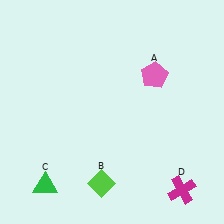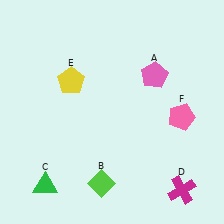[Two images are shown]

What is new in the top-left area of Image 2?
A yellow pentagon (E) was added in the top-left area of Image 2.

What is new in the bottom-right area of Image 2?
A pink pentagon (F) was added in the bottom-right area of Image 2.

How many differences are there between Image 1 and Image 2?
There are 2 differences between the two images.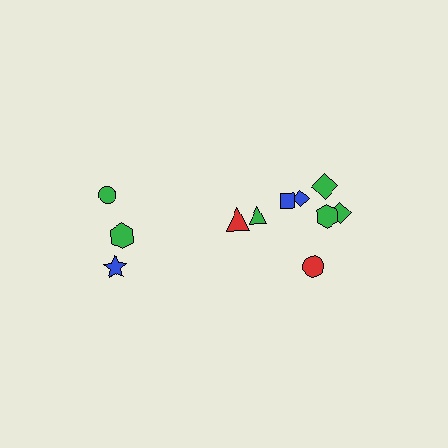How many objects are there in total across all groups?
There are 11 objects.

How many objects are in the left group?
There are 3 objects.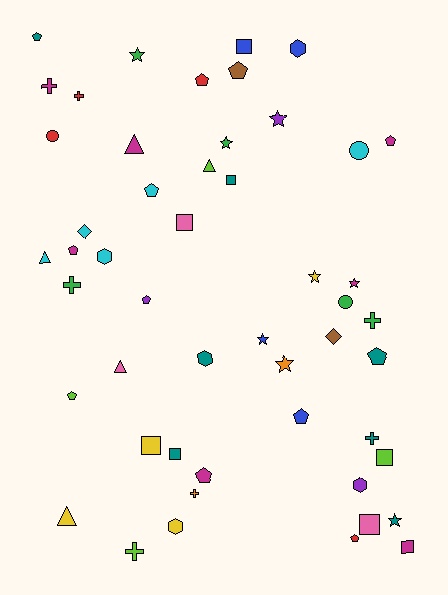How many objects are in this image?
There are 50 objects.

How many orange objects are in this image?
There are 2 orange objects.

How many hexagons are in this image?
There are 5 hexagons.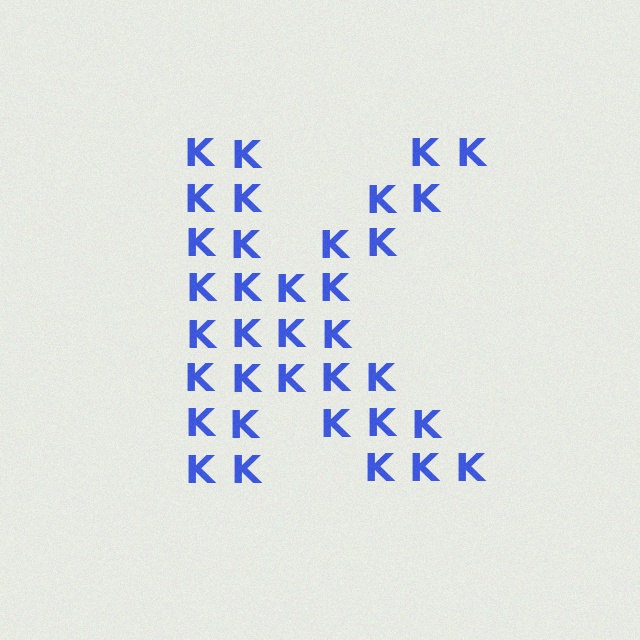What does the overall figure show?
The overall figure shows the letter K.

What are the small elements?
The small elements are letter K's.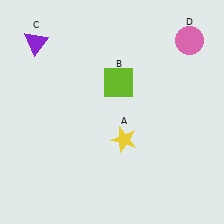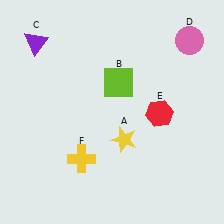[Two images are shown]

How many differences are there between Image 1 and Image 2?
There are 2 differences between the two images.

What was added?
A red hexagon (E), a yellow cross (F) were added in Image 2.